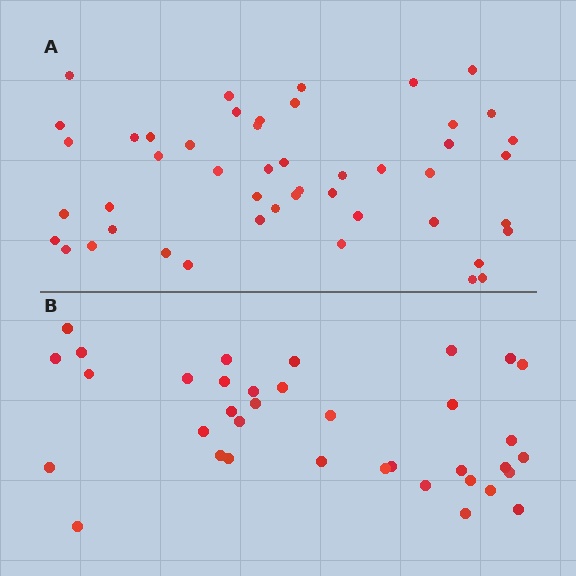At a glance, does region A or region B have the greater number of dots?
Region A (the top region) has more dots.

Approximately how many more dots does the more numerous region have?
Region A has roughly 12 or so more dots than region B.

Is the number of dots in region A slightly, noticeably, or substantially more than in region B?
Region A has noticeably more, but not dramatically so. The ratio is roughly 1.3 to 1.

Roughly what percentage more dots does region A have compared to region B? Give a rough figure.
About 35% more.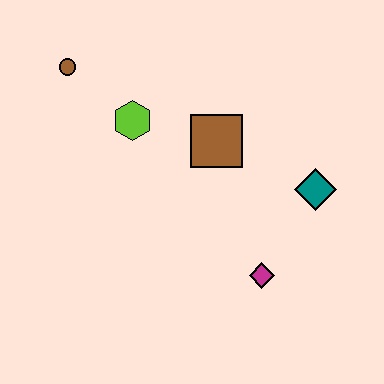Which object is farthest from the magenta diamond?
The brown circle is farthest from the magenta diamond.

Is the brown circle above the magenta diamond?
Yes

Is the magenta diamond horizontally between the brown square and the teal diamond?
Yes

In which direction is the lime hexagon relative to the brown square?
The lime hexagon is to the left of the brown square.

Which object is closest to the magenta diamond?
The teal diamond is closest to the magenta diamond.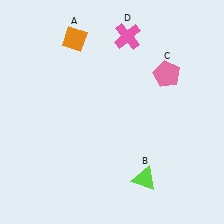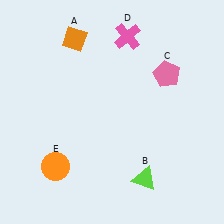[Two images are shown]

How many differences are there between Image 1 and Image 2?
There is 1 difference between the two images.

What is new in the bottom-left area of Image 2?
An orange circle (E) was added in the bottom-left area of Image 2.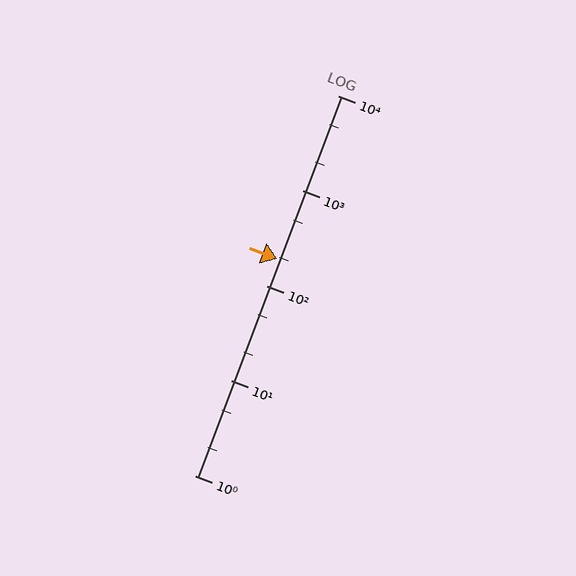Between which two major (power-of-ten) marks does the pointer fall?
The pointer is between 100 and 1000.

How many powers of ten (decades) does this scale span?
The scale spans 4 decades, from 1 to 10000.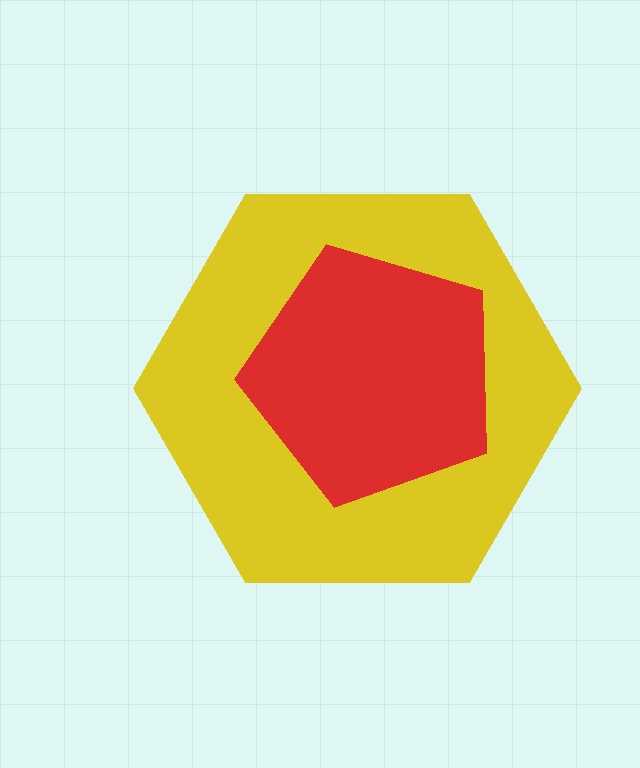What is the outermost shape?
The yellow hexagon.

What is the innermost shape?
The red pentagon.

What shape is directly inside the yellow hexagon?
The red pentagon.